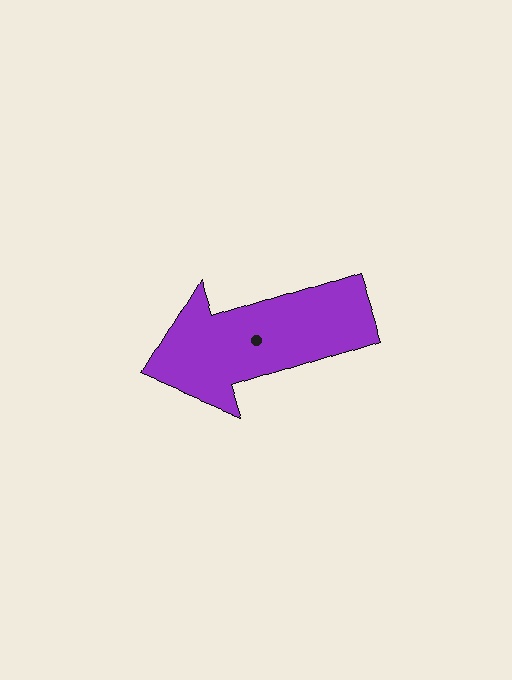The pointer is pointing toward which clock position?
Roughly 8 o'clock.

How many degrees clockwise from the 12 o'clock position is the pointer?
Approximately 252 degrees.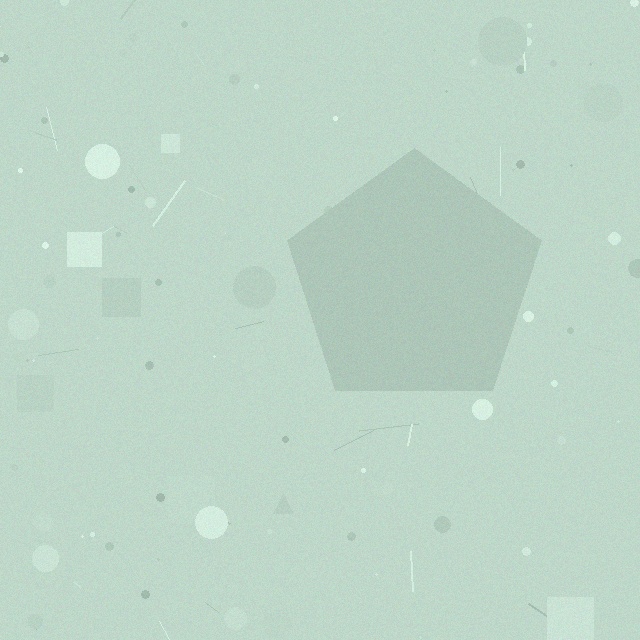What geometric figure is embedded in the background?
A pentagon is embedded in the background.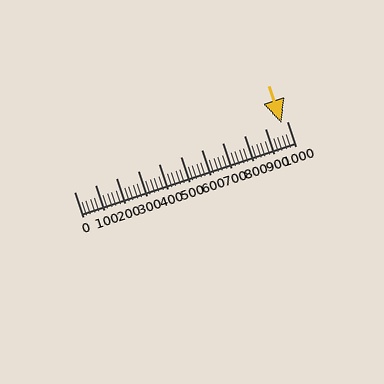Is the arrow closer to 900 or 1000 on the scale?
The arrow is closer to 1000.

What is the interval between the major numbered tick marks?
The major tick marks are spaced 100 units apart.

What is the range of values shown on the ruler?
The ruler shows values from 0 to 1000.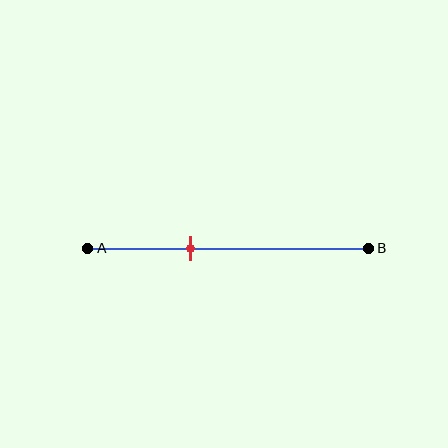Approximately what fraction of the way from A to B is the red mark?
The red mark is approximately 35% of the way from A to B.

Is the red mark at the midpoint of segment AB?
No, the mark is at about 35% from A, not at the 50% midpoint.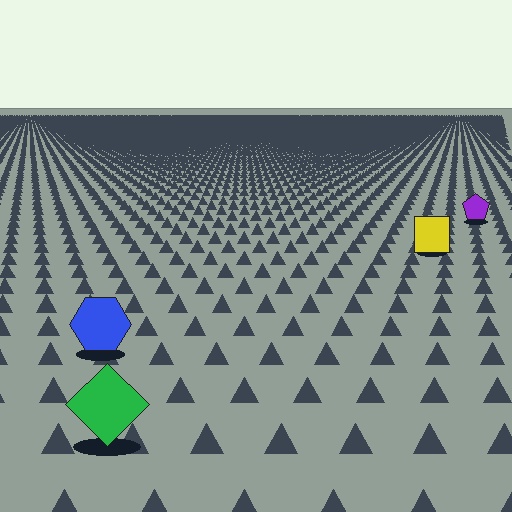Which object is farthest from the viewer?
The purple pentagon is farthest from the viewer. It appears smaller and the ground texture around it is denser.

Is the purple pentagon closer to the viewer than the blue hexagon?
No. The blue hexagon is closer — you can tell from the texture gradient: the ground texture is coarser near it.